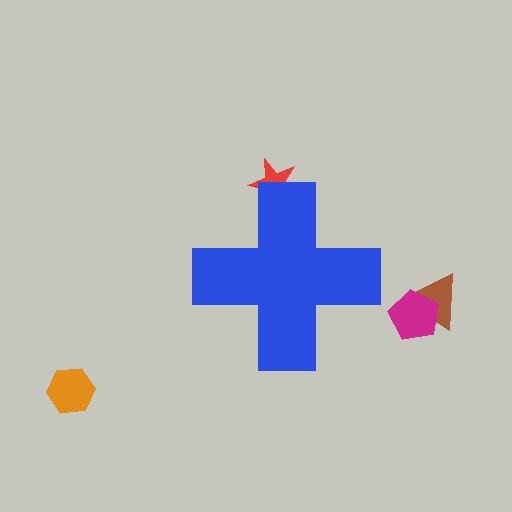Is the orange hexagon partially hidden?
No, the orange hexagon is fully visible.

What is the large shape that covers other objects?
A blue cross.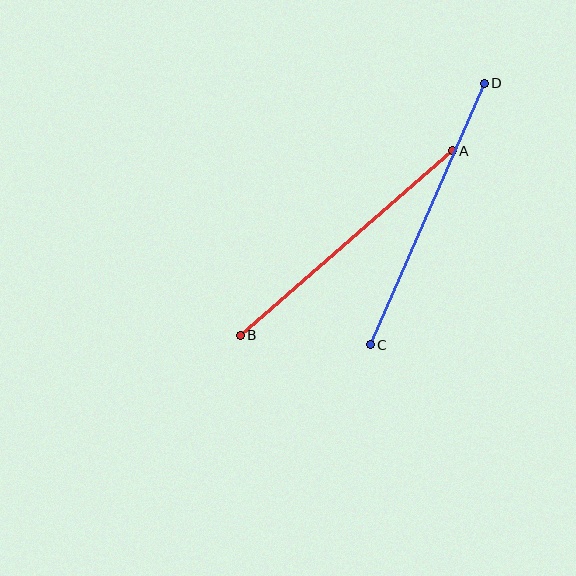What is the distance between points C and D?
The distance is approximately 286 pixels.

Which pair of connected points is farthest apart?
Points C and D are farthest apart.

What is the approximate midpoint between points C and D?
The midpoint is at approximately (427, 214) pixels.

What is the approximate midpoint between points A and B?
The midpoint is at approximately (346, 243) pixels.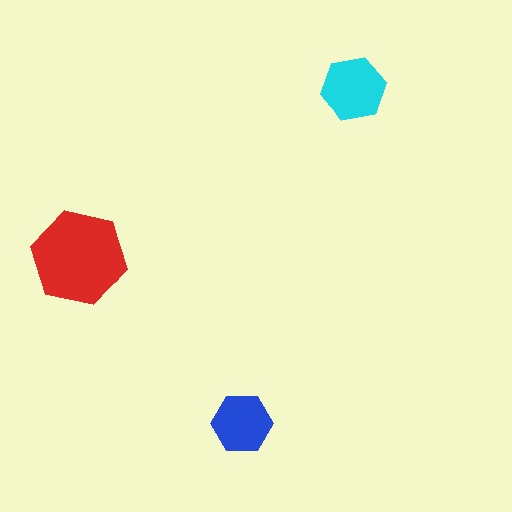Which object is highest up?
The cyan hexagon is topmost.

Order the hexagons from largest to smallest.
the red one, the cyan one, the blue one.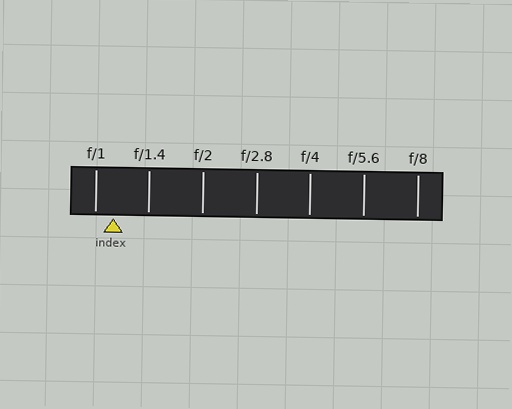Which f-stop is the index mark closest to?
The index mark is closest to f/1.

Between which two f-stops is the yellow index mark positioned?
The index mark is between f/1 and f/1.4.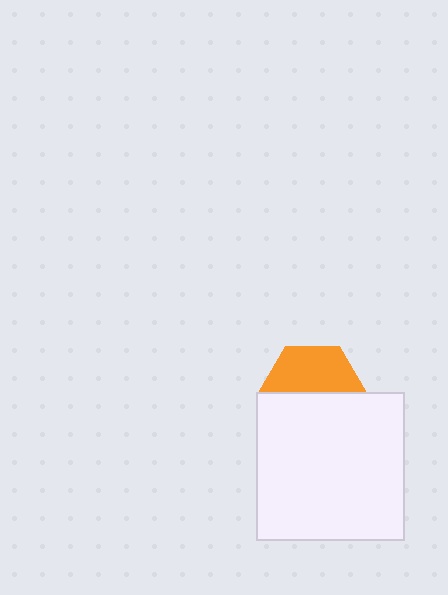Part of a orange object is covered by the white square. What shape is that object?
It is a hexagon.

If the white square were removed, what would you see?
You would see the complete orange hexagon.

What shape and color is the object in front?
The object in front is a white square.